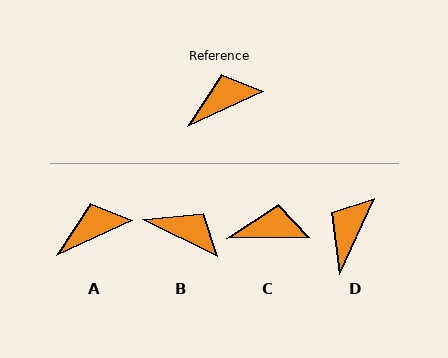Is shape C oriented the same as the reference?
No, it is off by about 24 degrees.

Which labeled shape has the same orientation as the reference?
A.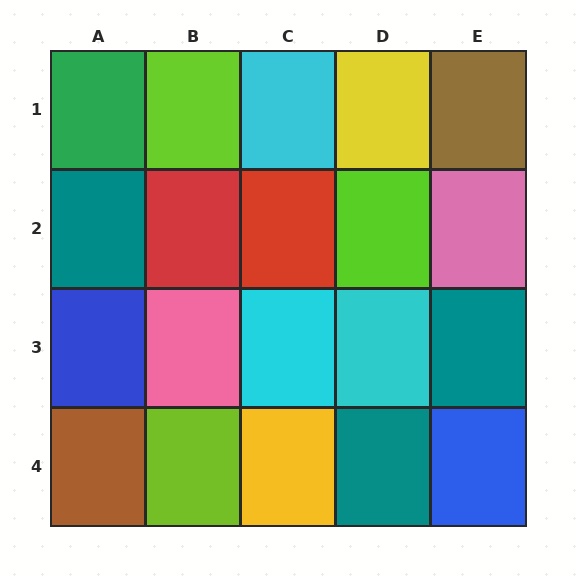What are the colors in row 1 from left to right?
Green, lime, cyan, yellow, brown.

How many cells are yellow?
2 cells are yellow.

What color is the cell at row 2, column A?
Teal.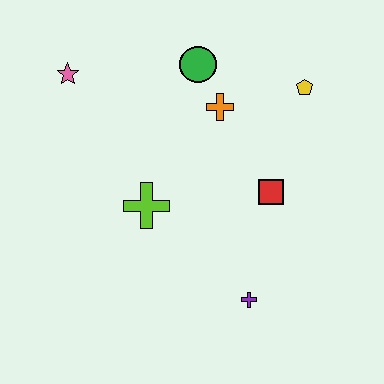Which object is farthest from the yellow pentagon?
The pink star is farthest from the yellow pentagon.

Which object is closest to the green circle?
The orange cross is closest to the green circle.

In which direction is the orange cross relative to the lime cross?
The orange cross is above the lime cross.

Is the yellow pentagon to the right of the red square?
Yes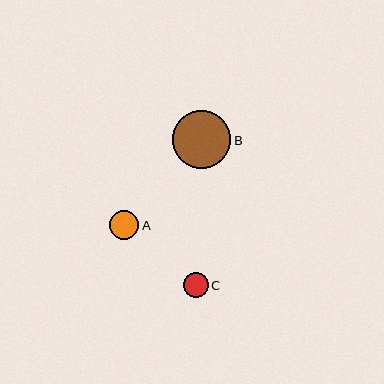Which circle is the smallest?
Circle C is the smallest with a size of approximately 25 pixels.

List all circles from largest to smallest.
From largest to smallest: B, A, C.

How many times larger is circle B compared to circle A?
Circle B is approximately 2.0 times the size of circle A.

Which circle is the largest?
Circle B is the largest with a size of approximately 58 pixels.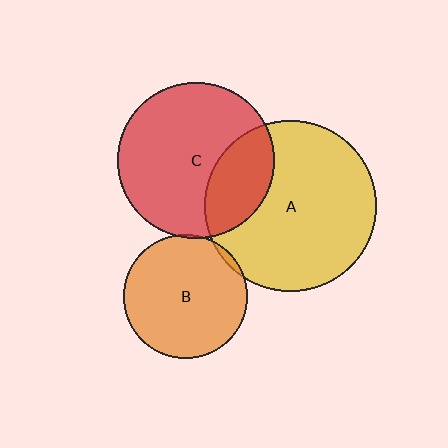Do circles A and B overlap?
Yes.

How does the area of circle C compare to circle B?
Approximately 1.6 times.